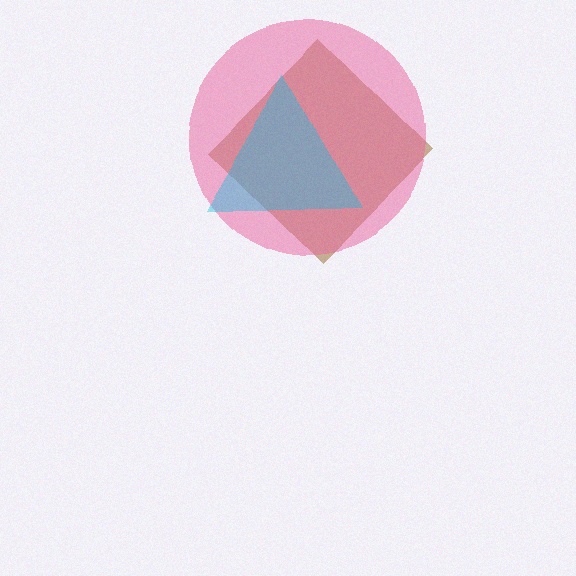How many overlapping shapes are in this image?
There are 3 overlapping shapes in the image.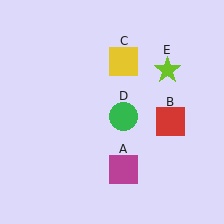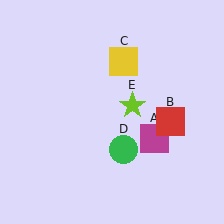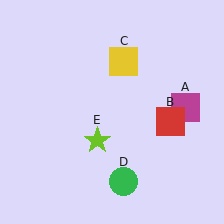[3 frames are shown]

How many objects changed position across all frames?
3 objects changed position: magenta square (object A), green circle (object D), lime star (object E).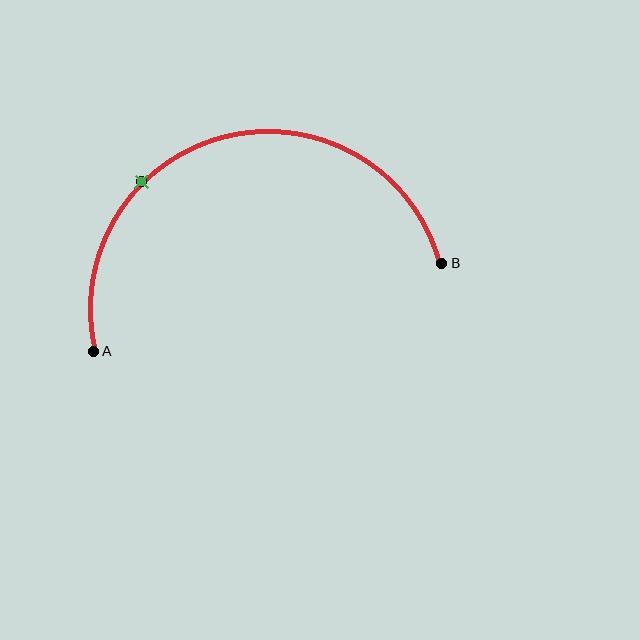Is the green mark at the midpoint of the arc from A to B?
No. The green mark lies on the arc but is closer to endpoint A. The arc midpoint would be at the point on the curve equidistant along the arc from both A and B.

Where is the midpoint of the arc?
The arc midpoint is the point on the curve farthest from the straight line joining A and B. It sits above that line.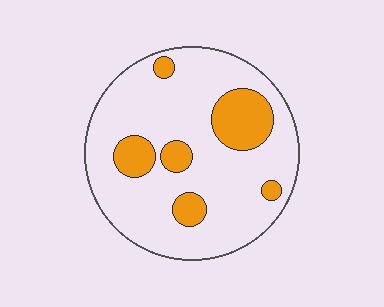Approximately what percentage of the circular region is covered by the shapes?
Approximately 20%.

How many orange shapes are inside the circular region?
6.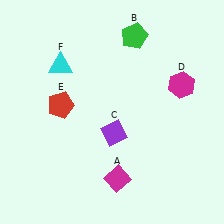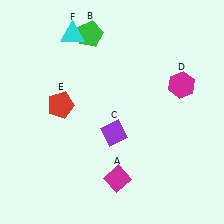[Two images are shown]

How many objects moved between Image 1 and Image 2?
2 objects moved between the two images.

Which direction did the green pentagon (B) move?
The green pentagon (B) moved left.